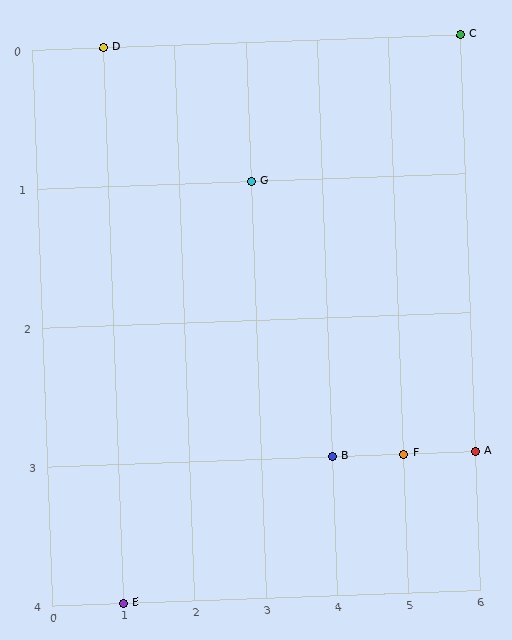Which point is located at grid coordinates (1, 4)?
Point E is at (1, 4).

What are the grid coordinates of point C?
Point C is at grid coordinates (6, 0).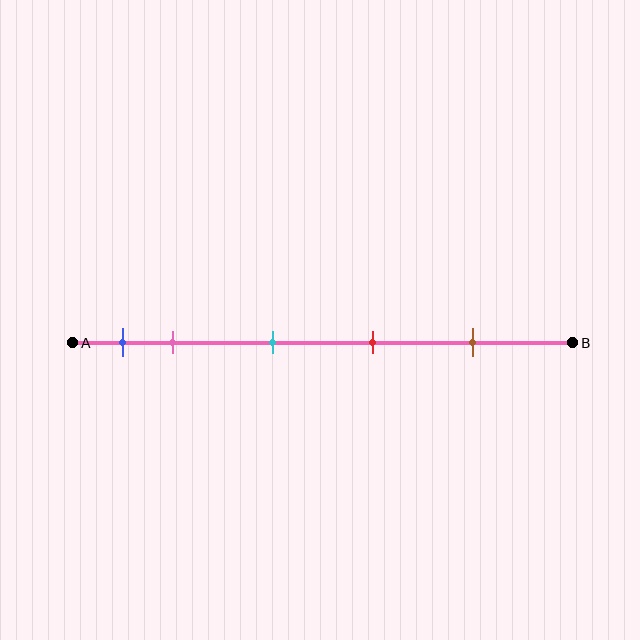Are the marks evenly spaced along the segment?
No, the marks are not evenly spaced.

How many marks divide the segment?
There are 5 marks dividing the segment.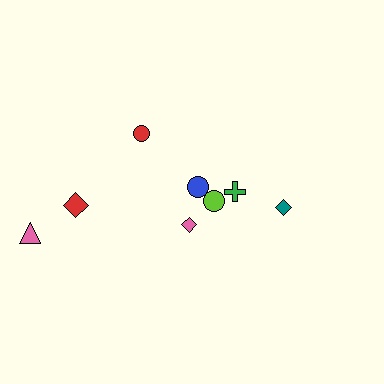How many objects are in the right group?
There are 5 objects.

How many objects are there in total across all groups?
There are 8 objects.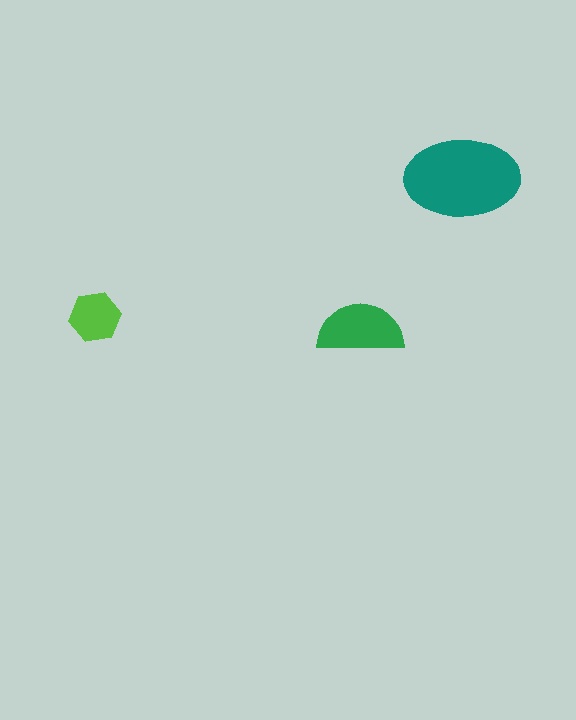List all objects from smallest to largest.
The lime hexagon, the green semicircle, the teal ellipse.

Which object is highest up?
The teal ellipse is topmost.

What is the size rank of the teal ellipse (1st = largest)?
1st.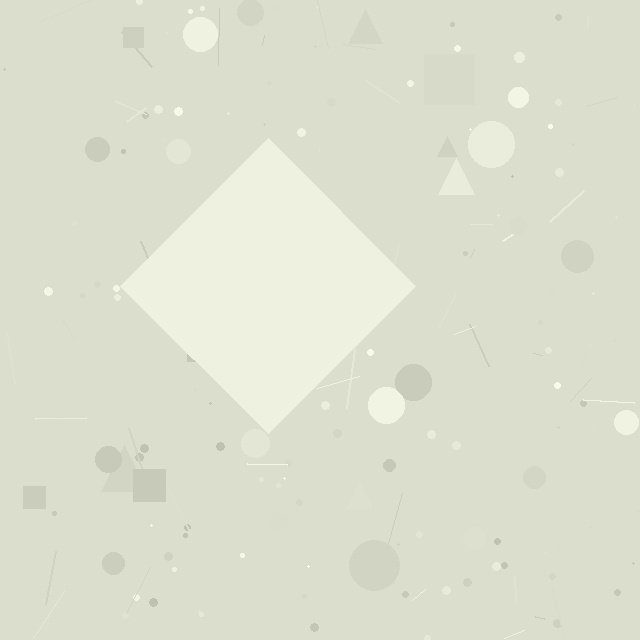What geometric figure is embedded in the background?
A diamond is embedded in the background.